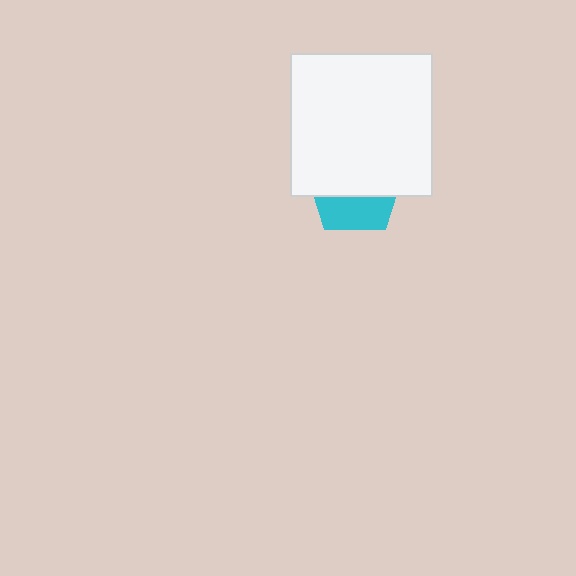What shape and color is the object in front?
The object in front is a white square.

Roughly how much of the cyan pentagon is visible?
A small part of it is visible (roughly 36%).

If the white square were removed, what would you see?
You would see the complete cyan pentagon.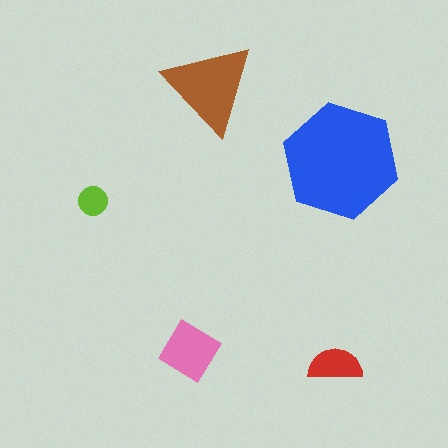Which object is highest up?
The brown triangle is topmost.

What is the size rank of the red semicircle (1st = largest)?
4th.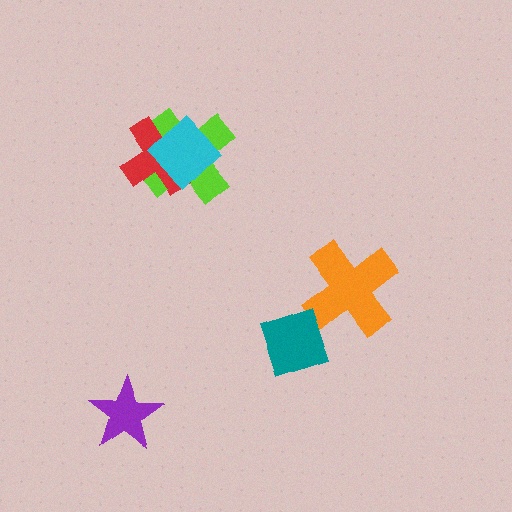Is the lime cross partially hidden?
Yes, it is partially covered by another shape.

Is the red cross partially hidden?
Yes, it is partially covered by another shape.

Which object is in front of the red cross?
The cyan diamond is in front of the red cross.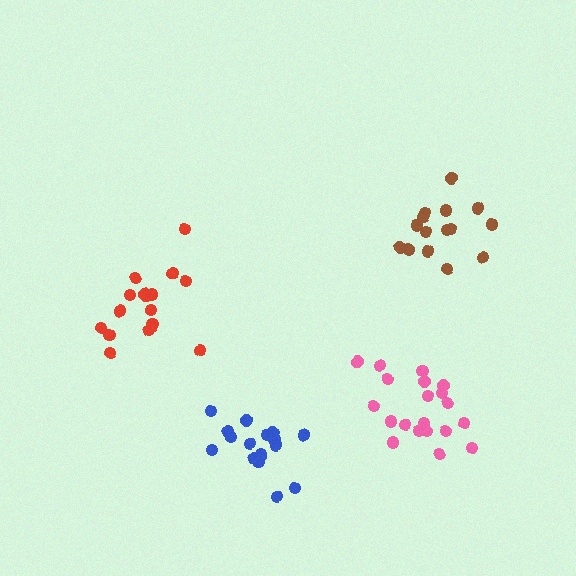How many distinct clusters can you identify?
There are 4 distinct clusters.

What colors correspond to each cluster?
The clusters are colored: pink, red, brown, blue.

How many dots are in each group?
Group 1: 20 dots, Group 2: 17 dots, Group 3: 15 dots, Group 4: 17 dots (69 total).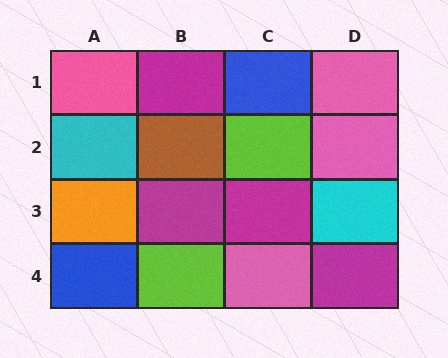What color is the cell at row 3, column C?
Magenta.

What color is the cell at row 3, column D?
Cyan.